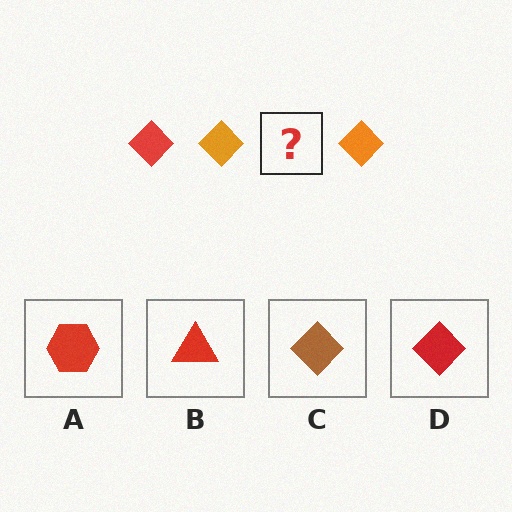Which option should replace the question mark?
Option D.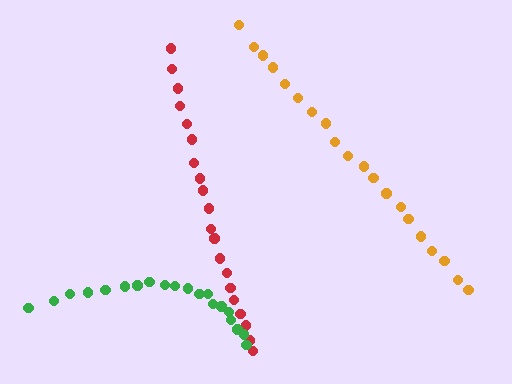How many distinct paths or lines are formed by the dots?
There are 3 distinct paths.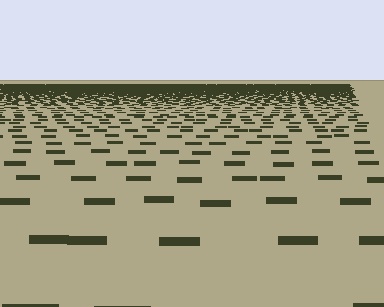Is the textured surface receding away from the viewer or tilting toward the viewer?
The surface is receding away from the viewer. Texture elements get smaller and denser toward the top.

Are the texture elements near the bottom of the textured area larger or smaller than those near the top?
Larger. Near the bottom, elements are closer to the viewer and appear at a bigger on-screen size.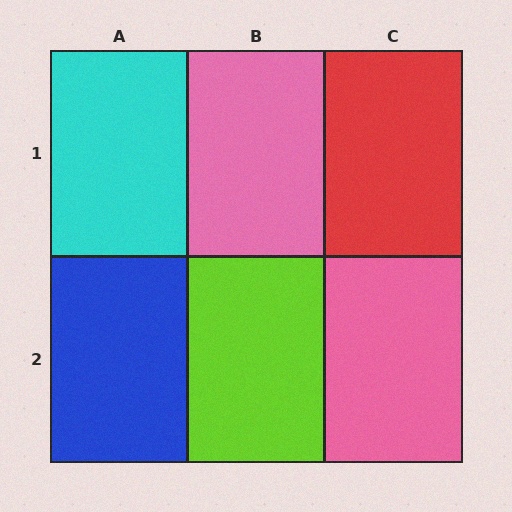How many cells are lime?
1 cell is lime.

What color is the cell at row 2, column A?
Blue.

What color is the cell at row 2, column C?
Pink.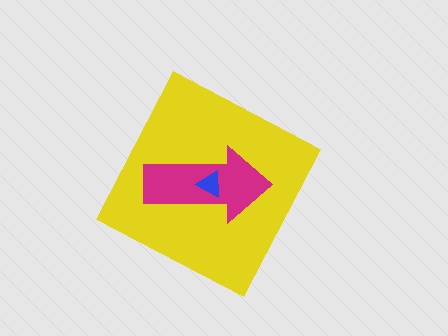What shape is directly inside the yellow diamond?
The magenta arrow.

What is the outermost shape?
The yellow diamond.